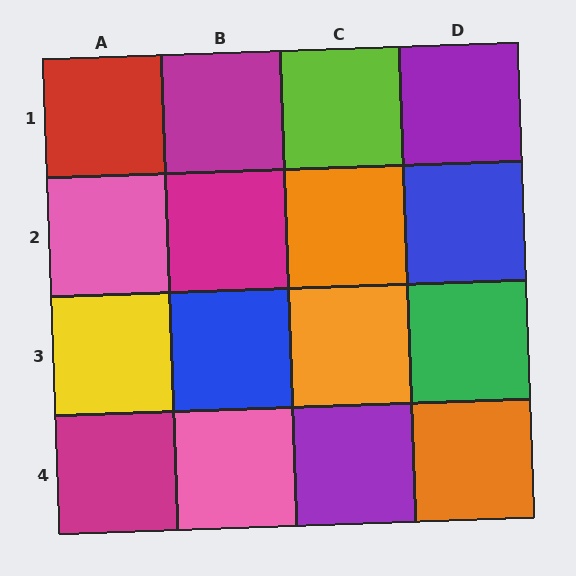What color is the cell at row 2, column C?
Orange.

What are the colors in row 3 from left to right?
Yellow, blue, orange, green.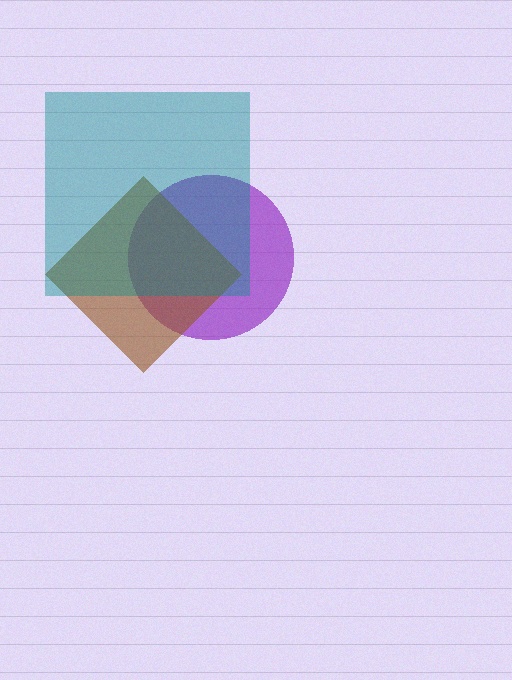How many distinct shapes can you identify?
There are 3 distinct shapes: a purple circle, a brown diamond, a teal square.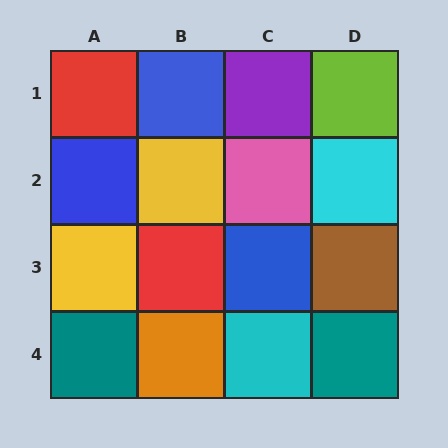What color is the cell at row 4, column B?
Orange.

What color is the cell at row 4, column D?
Teal.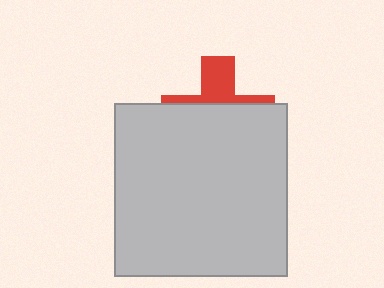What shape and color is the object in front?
The object in front is a light gray square.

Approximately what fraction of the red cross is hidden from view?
Roughly 66% of the red cross is hidden behind the light gray square.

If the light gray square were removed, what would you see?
You would see the complete red cross.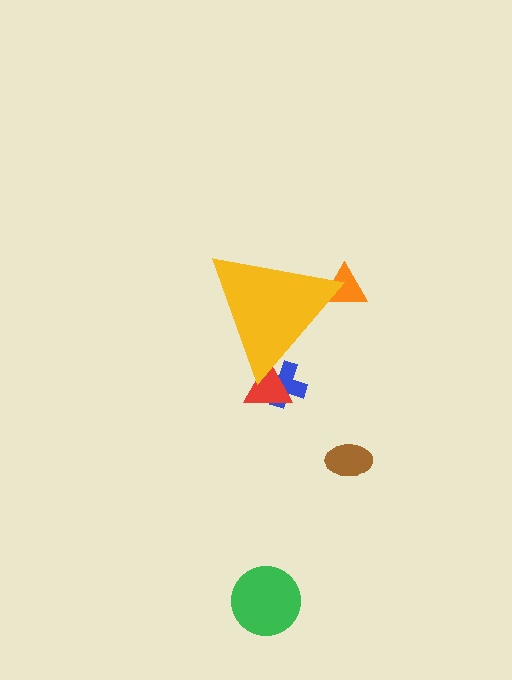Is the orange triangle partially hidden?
Yes, the orange triangle is partially hidden behind the yellow triangle.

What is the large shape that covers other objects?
A yellow triangle.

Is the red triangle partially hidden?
Yes, the red triangle is partially hidden behind the yellow triangle.